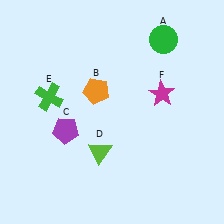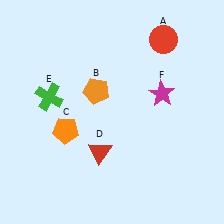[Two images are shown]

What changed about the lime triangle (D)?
In Image 1, D is lime. In Image 2, it changed to red.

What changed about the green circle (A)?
In Image 1, A is green. In Image 2, it changed to red.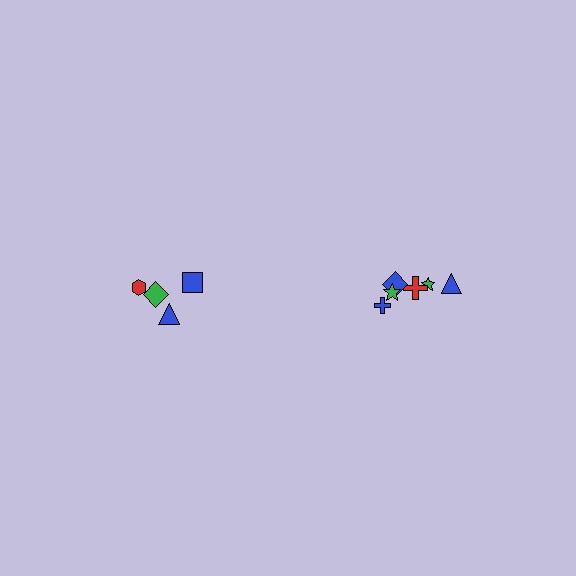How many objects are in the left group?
There are 4 objects.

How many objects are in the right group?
There are 6 objects.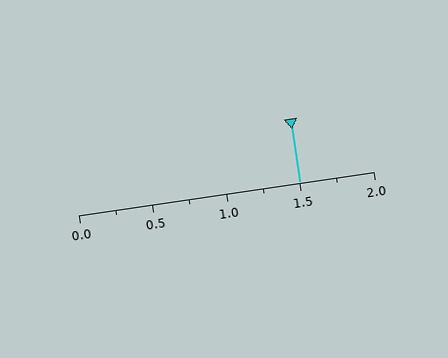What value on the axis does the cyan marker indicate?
The marker indicates approximately 1.5.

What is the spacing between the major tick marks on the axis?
The major ticks are spaced 0.5 apart.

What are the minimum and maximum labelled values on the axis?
The axis runs from 0.0 to 2.0.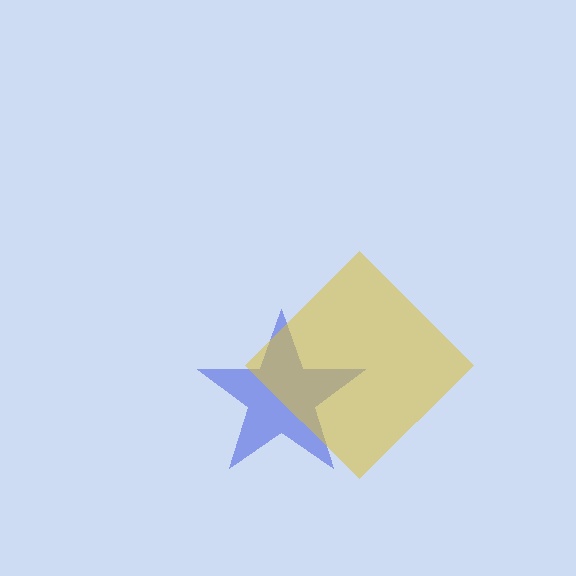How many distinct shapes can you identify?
There are 2 distinct shapes: a blue star, a yellow diamond.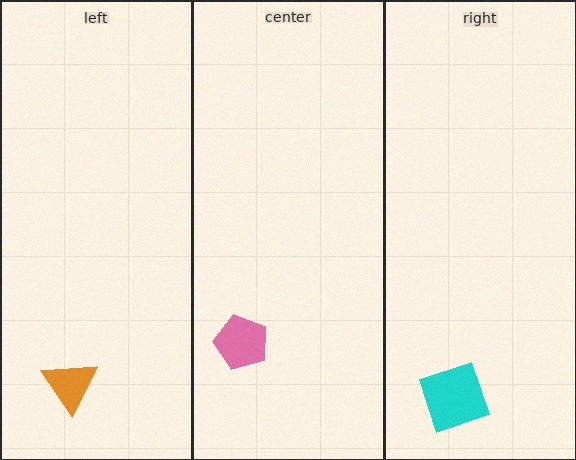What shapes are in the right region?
The cyan square.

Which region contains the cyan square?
The right region.